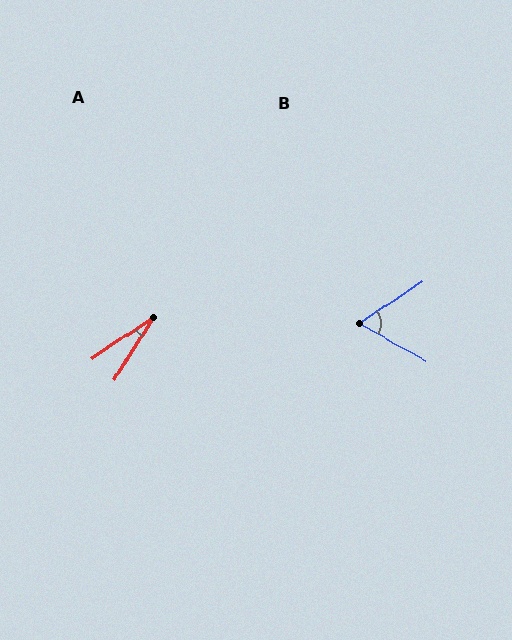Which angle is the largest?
B, at approximately 63 degrees.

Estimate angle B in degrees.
Approximately 63 degrees.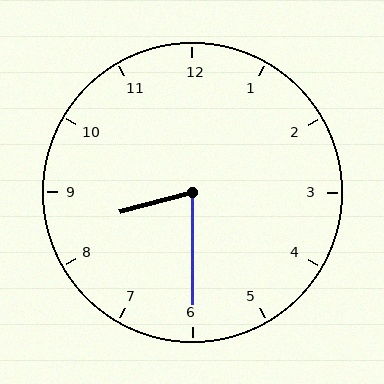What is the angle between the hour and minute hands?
Approximately 75 degrees.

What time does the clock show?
8:30.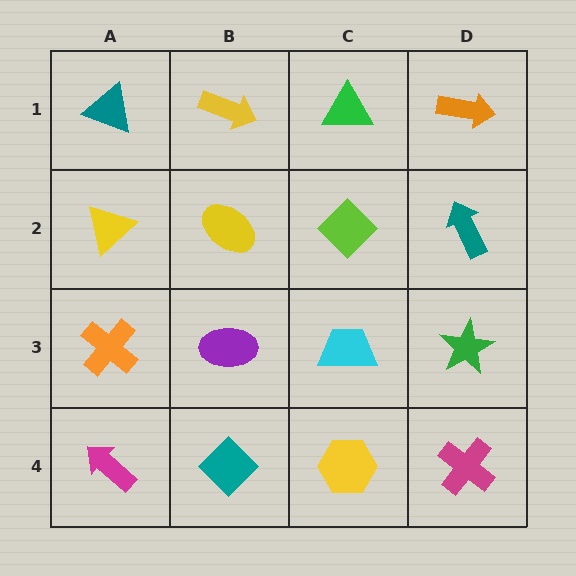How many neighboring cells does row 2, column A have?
3.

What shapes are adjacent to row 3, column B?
A yellow ellipse (row 2, column B), a teal diamond (row 4, column B), an orange cross (row 3, column A), a cyan trapezoid (row 3, column C).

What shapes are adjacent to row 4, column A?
An orange cross (row 3, column A), a teal diamond (row 4, column B).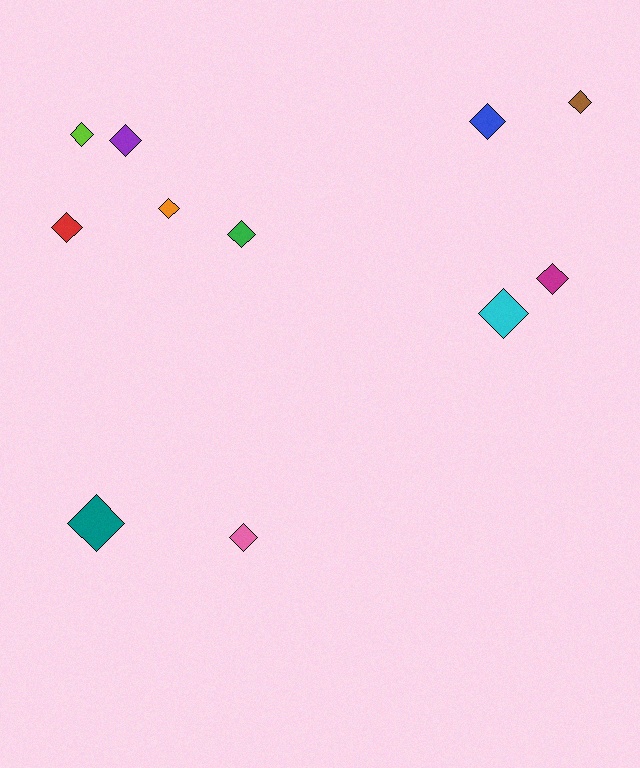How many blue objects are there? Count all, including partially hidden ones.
There is 1 blue object.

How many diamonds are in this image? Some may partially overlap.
There are 11 diamonds.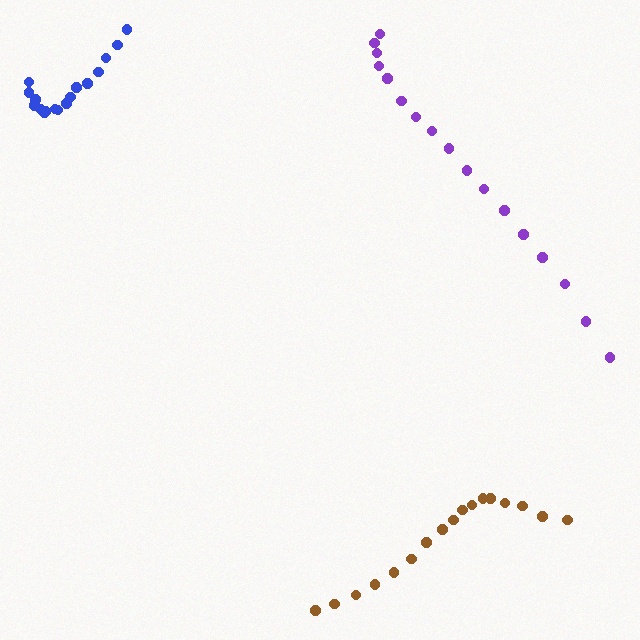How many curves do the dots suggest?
There are 3 distinct paths.